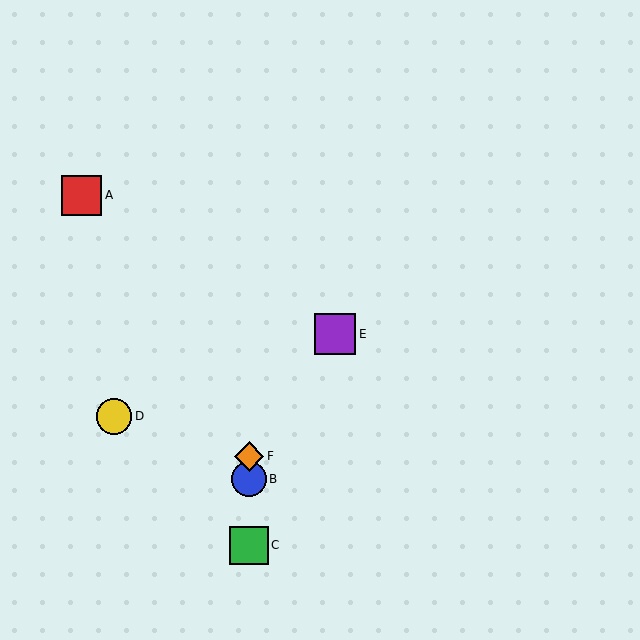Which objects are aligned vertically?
Objects B, C, F are aligned vertically.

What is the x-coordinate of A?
Object A is at x≈82.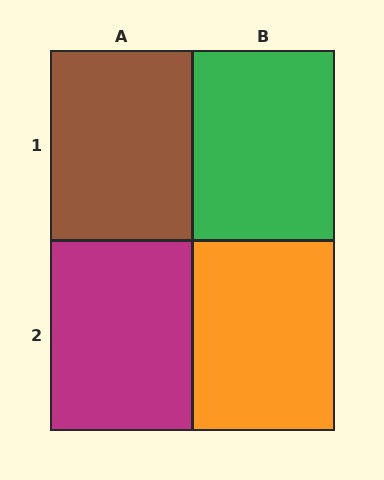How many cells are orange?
1 cell is orange.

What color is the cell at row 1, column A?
Brown.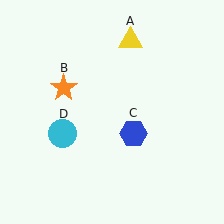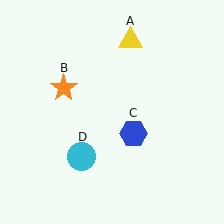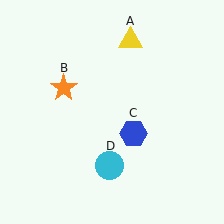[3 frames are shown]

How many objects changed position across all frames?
1 object changed position: cyan circle (object D).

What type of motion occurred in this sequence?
The cyan circle (object D) rotated counterclockwise around the center of the scene.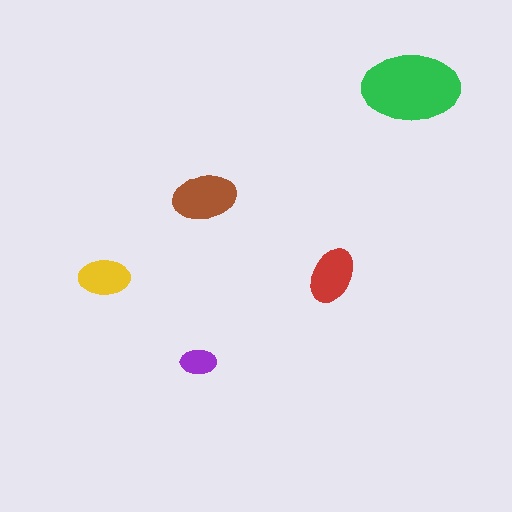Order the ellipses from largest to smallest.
the green one, the brown one, the red one, the yellow one, the purple one.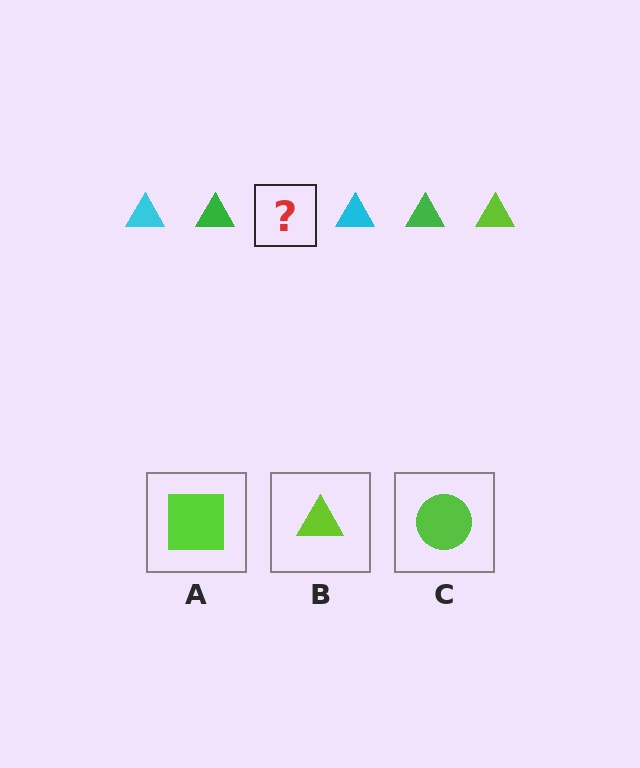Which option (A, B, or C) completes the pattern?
B.